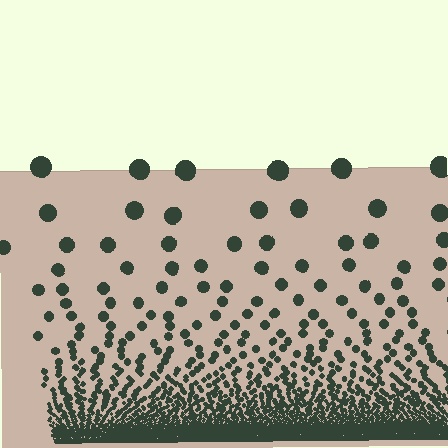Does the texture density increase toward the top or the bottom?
Density increases toward the bottom.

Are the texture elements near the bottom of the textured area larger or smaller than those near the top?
Smaller. The gradient is inverted — elements near the bottom are smaller and denser.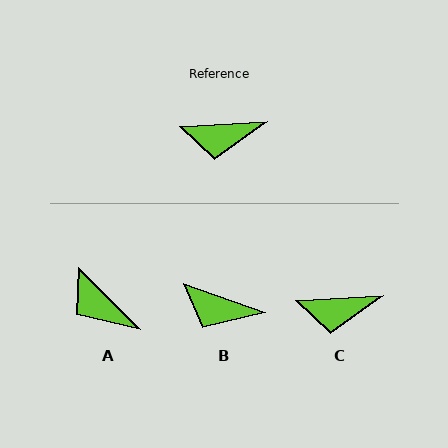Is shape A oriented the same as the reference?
No, it is off by about 49 degrees.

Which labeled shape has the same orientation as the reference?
C.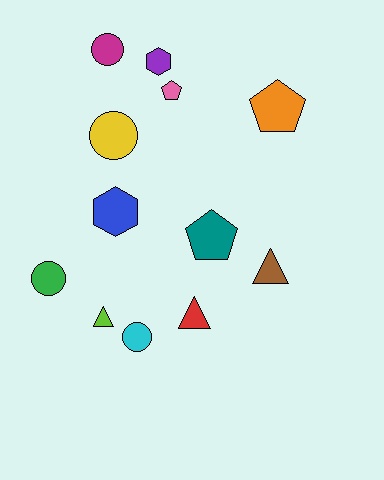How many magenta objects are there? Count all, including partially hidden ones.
There is 1 magenta object.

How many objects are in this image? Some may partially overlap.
There are 12 objects.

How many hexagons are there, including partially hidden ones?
There are 2 hexagons.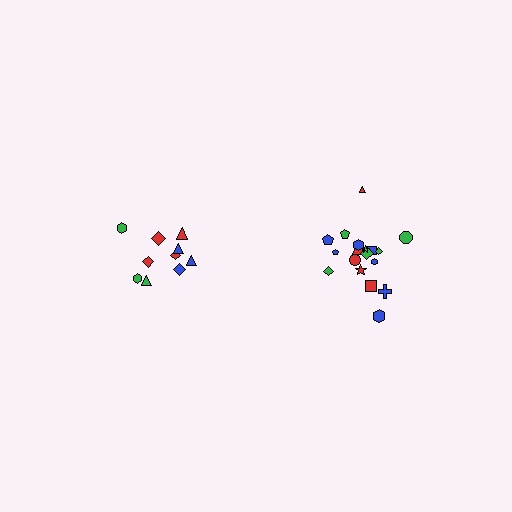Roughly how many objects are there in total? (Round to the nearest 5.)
Roughly 30 objects in total.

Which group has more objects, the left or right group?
The right group.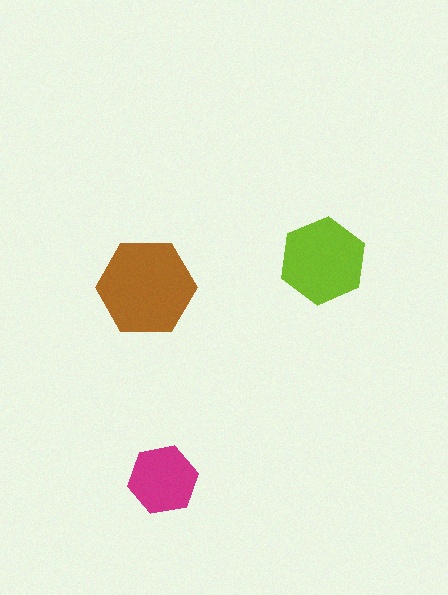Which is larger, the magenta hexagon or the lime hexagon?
The lime one.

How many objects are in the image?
There are 3 objects in the image.